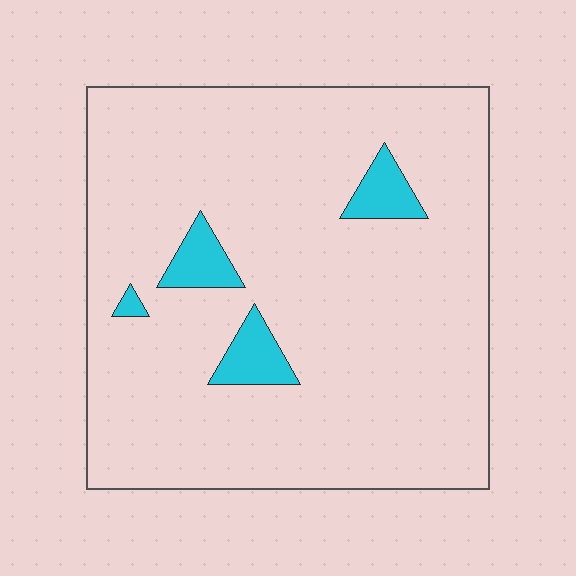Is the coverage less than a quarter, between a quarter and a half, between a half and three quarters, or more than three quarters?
Less than a quarter.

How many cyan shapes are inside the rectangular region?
4.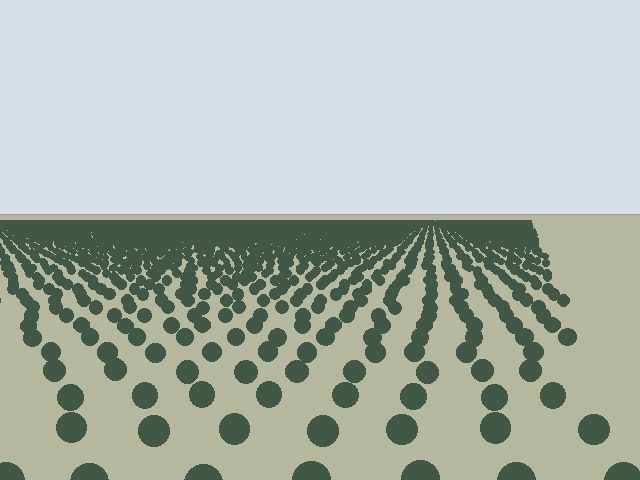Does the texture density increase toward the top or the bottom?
Density increases toward the top.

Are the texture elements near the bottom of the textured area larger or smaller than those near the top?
Larger. Near the bottom, elements are closer to the viewer and appear at a bigger on-screen size.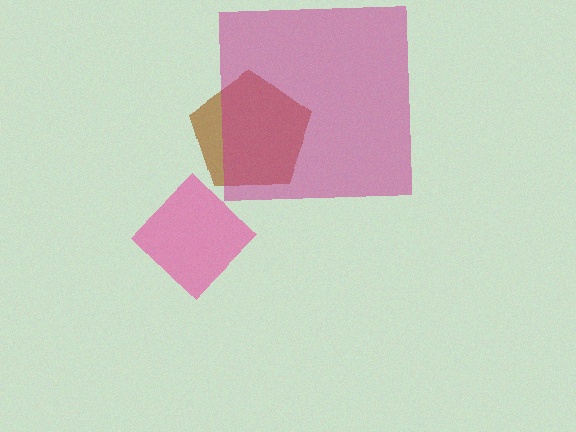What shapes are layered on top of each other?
The layered shapes are: a pink diamond, a brown pentagon, a magenta square.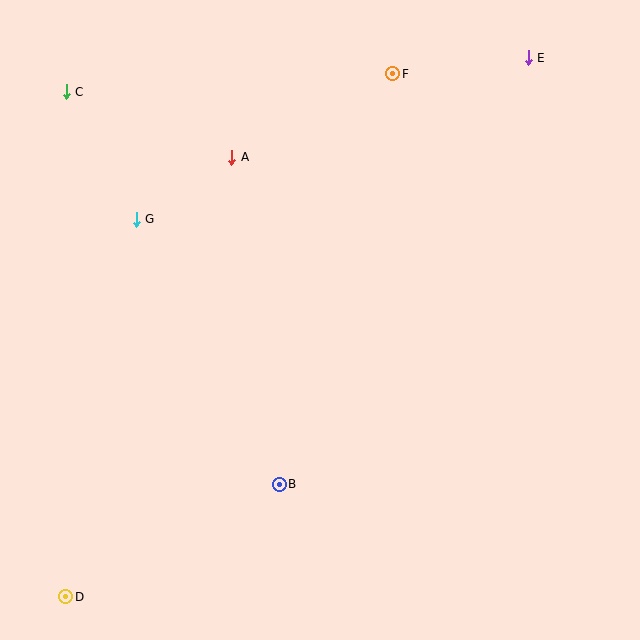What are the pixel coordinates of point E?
Point E is at (528, 58).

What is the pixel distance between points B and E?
The distance between B and E is 494 pixels.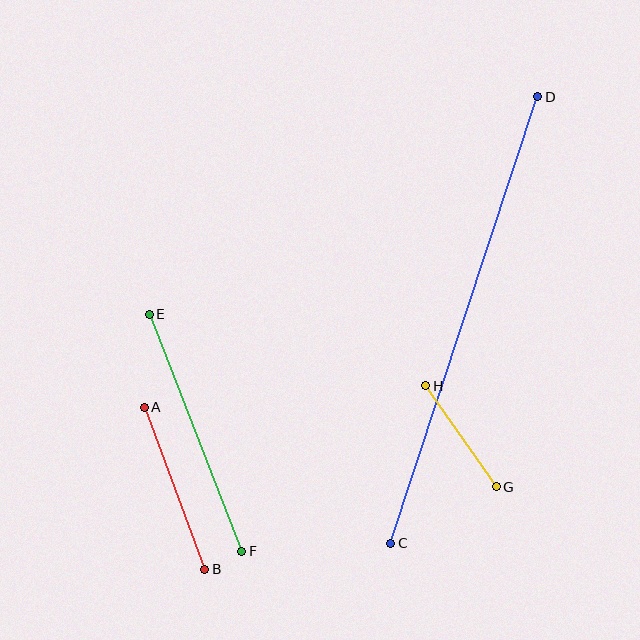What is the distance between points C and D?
The distance is approximately 470 pixels.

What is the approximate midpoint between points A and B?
The midpoint is at approximately (175, 488) pixels.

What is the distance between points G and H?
The distance is approximately 123 pixels.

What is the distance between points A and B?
The distance is approximately 173 pixels.